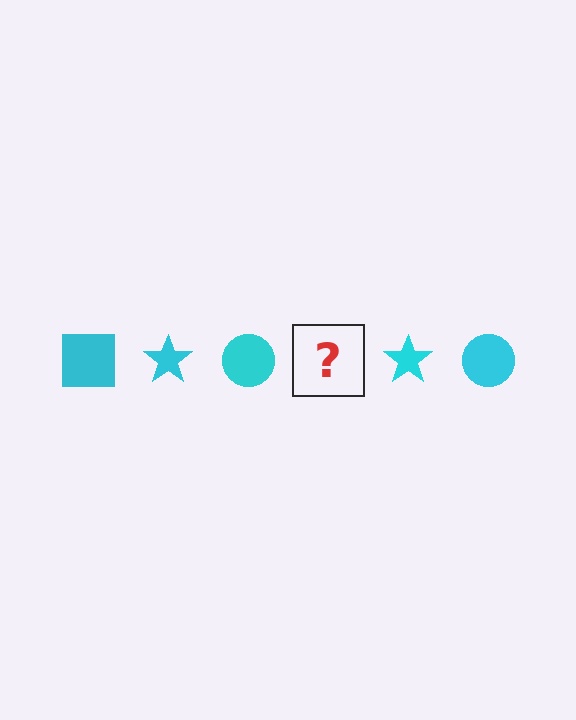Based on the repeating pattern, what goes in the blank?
The blank should be a cyan square.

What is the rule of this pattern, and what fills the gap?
The rule is that the pattern cycles through square, star, circle shapes in cyan. The gap should be filled with a cyan square.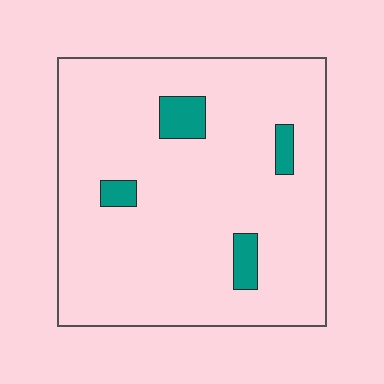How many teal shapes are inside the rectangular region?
4.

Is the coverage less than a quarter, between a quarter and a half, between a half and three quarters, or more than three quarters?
Less than a quarter.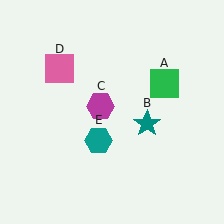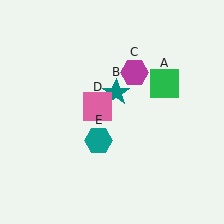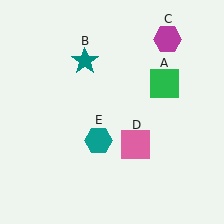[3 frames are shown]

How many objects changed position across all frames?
3 objects changed position: teal star (object B), magenta hexagon (object C), pink square (object D).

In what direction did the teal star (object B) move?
The teal star (object B) moved up and to the left.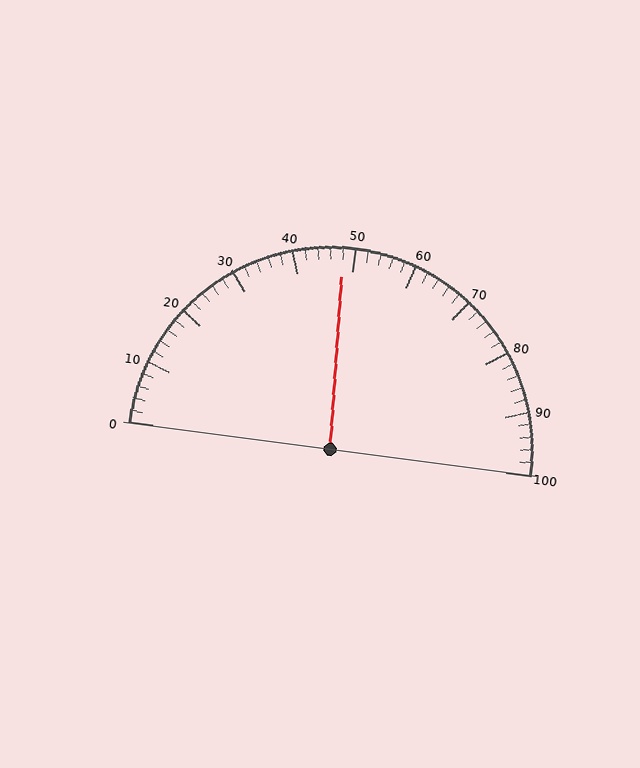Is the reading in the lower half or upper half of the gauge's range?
The reading is in the lower half of the range (0 to 100).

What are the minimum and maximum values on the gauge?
The gauge ranges from 0 to 100.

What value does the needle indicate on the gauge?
The needle indicates approximately 48.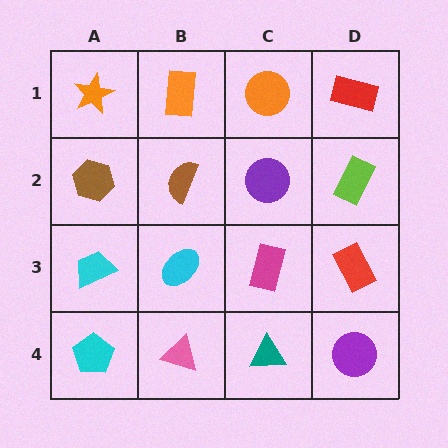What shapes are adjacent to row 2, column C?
An orange circle (row 1, column C), a magenta rectangle (row 3, column C), a brown semicircle (row 2, column B), a lime rectangle (row 2, column D).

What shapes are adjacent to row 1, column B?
A brown semicircle (row 2, column B), an orange star (row 1, column A), an orange circle (row 1, column C).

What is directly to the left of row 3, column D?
A magenta rectangle.